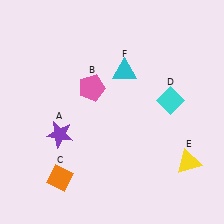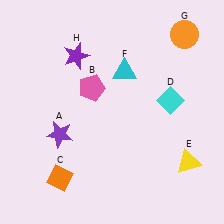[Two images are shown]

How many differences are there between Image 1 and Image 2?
There are 2 differences between the two images.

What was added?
An orange circle (G), a purple star (H) were added in Image 2.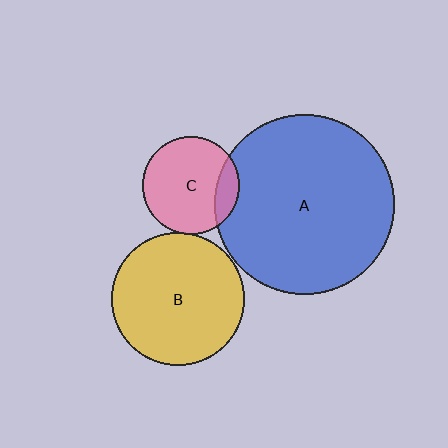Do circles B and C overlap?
Yes.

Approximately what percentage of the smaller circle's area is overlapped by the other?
Approximately 5%.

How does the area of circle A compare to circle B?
Approximately 1.8 times.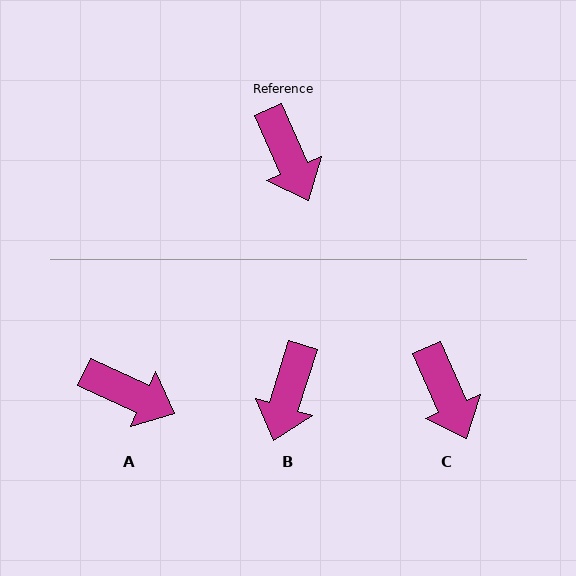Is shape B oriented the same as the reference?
No, it is off by about 41 degrees.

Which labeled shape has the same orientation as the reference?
C.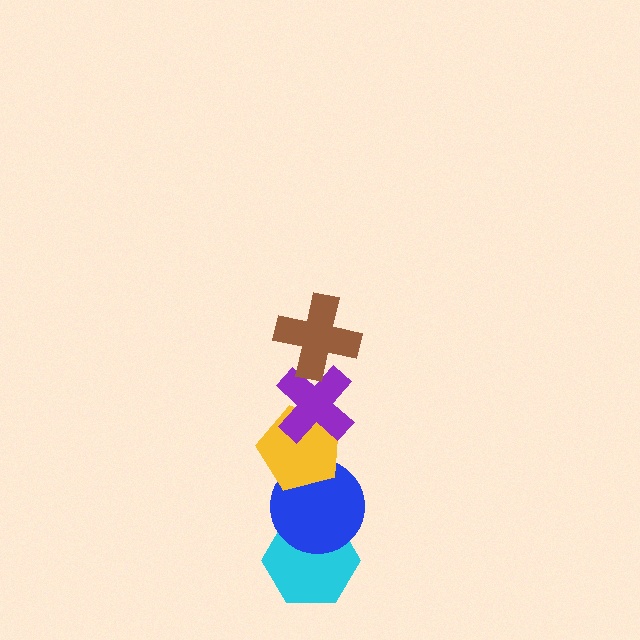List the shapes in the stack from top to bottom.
From top to bottom: the brown cross, the purple cross, the yellow pentagon, the blue circle, the cyan hexagon.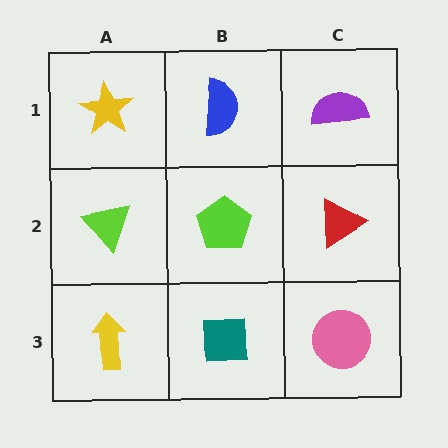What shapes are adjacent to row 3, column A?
A lime triangle (row 2, column A), a teal square (row 3, column B).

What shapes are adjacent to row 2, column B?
A blue semicircle (row 1, column B), a teal square (row 3, column B), a lime triangle (row 2, column A), a red triangle (row 2, column C).